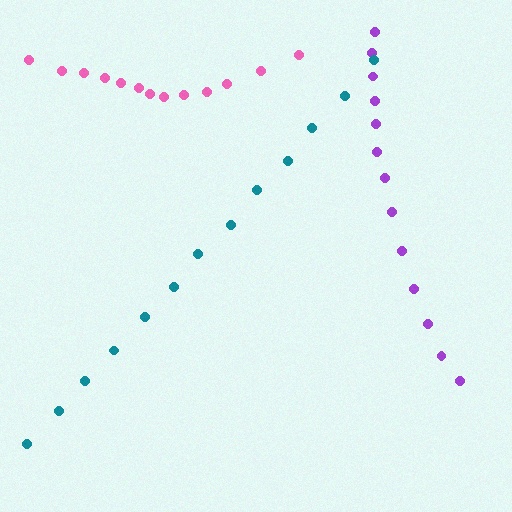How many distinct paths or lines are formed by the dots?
There are 3 distinct paths.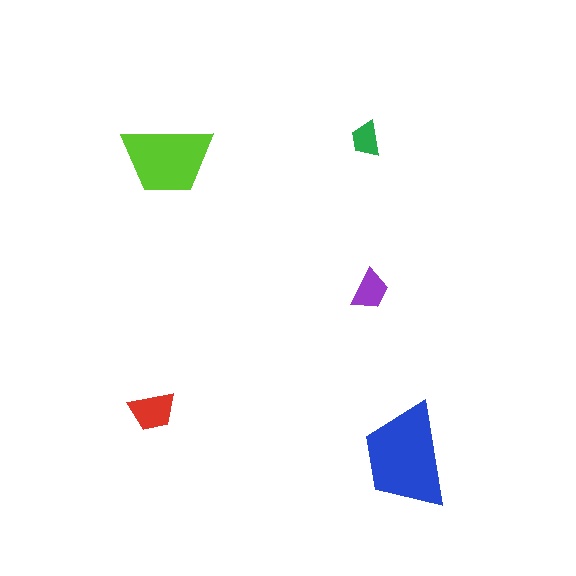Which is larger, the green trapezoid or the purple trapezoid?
The purple one.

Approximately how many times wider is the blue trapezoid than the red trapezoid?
About 2 times wider.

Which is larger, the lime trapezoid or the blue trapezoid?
The blue one.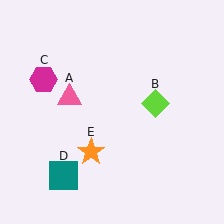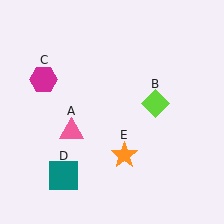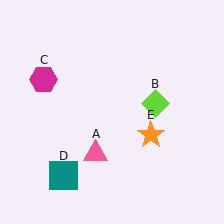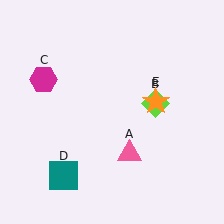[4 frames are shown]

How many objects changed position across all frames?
2 objects changed position: pink triangle (object A), orange star (object E).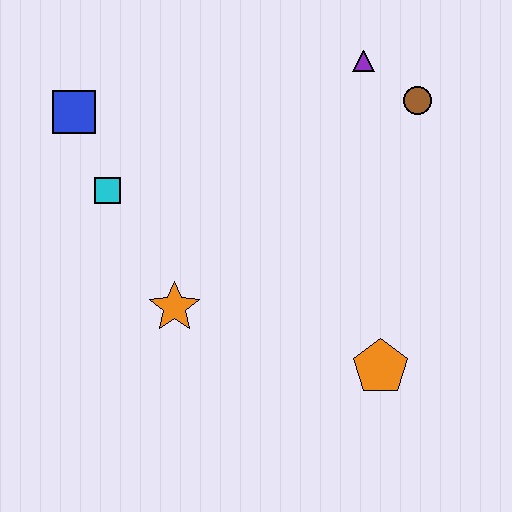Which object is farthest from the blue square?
The orange pentagon is farthest from the blue square.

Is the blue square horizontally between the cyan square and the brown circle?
No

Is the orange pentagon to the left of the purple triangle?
No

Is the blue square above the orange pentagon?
Yes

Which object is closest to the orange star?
The cyan square is closest to the orange star.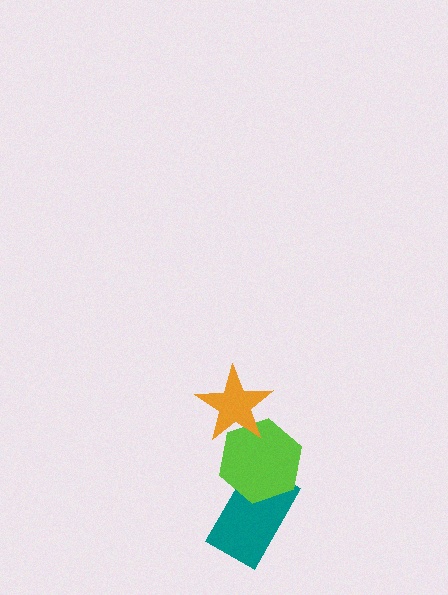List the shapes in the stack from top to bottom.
From top to bottom: the orange star, the lime hexagon, the teal rectangle.